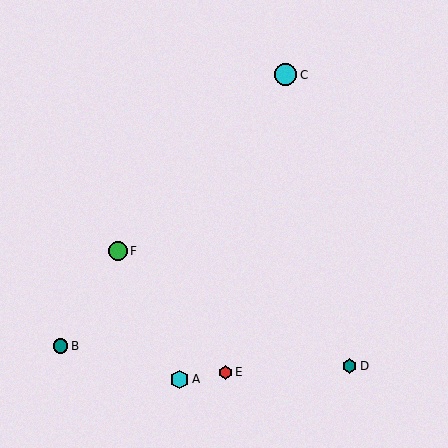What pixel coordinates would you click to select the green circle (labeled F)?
Click at (118, 251) to select the green circle F.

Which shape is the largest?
The cyan circle (labeled C) is the largest.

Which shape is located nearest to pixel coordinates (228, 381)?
The red hexagon (labeled E) at (226, 372) is nearest to that location.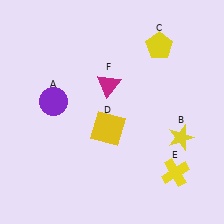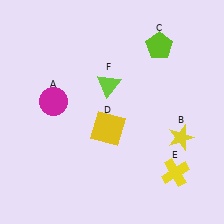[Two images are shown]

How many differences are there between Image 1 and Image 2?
There are 3 differences between the two images.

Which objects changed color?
A changed from purple to magenta. C changed from yellow to lime. F changed from magenta to lime.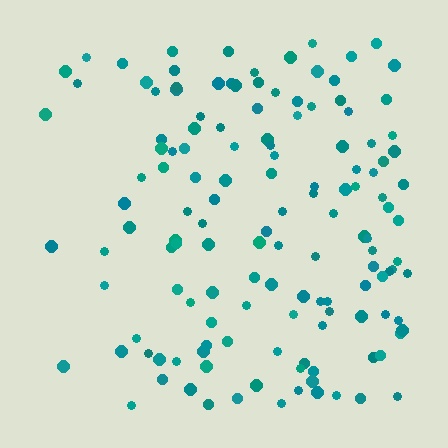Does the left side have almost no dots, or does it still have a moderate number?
Still a moderate number, just noticeably fewer than the right.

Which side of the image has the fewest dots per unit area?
The left.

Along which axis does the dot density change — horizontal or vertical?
Horizontal.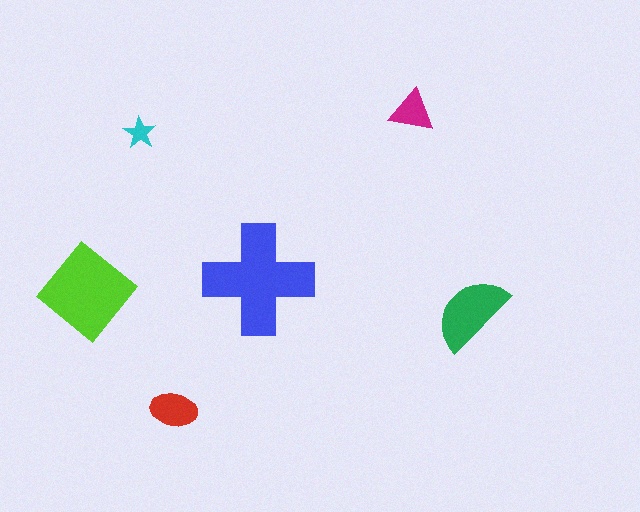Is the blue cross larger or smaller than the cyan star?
Larger.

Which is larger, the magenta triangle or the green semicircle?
The green semicircle.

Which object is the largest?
The blue cross.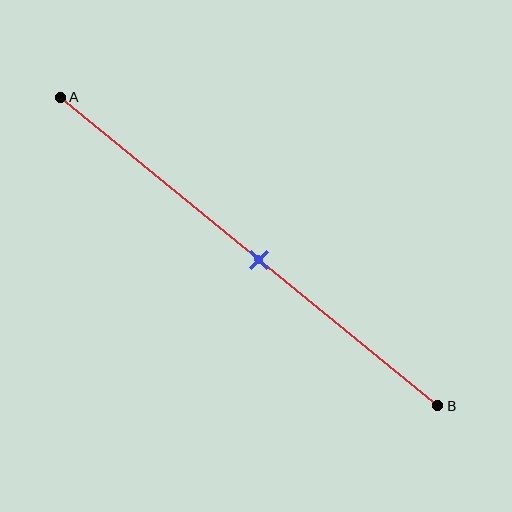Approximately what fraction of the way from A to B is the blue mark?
The blue mark is approximately 55% of the way from A to B.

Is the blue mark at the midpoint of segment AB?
Yes, the mark is approximately at the midpoint.